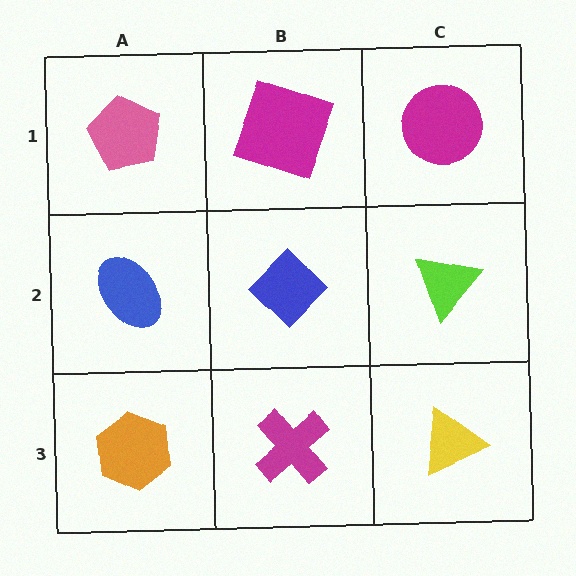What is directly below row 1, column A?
A blue ellipse.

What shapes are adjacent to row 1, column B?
A blue diamond (row 2, column B), a pink pentagon (row 1, column A), a magenta circle (row 1, column C).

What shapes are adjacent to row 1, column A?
A blue ellipse (row 2, column A), a magenta square (row 1, column B).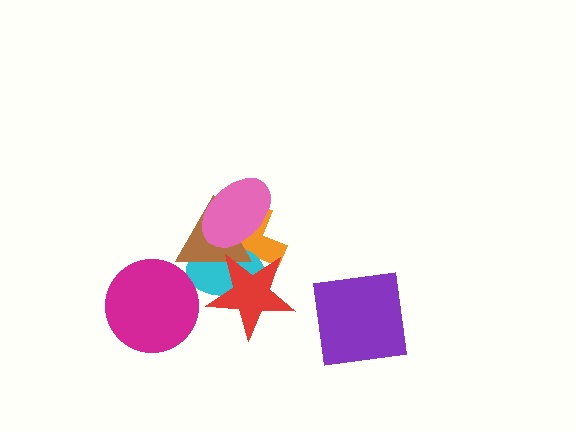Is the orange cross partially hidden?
Yes, it is partially covered by another shape.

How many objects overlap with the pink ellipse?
3 objects overlap with the pink ellipse.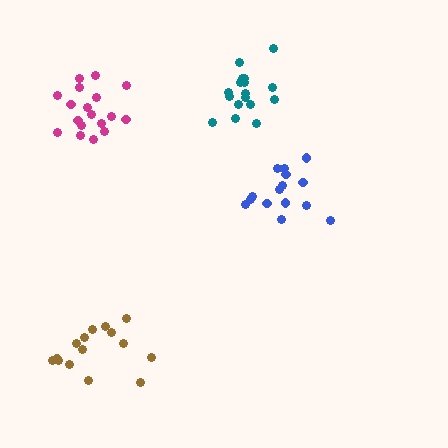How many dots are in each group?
Group 1: 15 dots, Group 2: 15 dots, Group 3: 18 dots, Group 4: 18 dots (66 total).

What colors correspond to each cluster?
The clusters are colored: brown, blue, magenta, teal.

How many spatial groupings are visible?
There are 4 spatial groupings.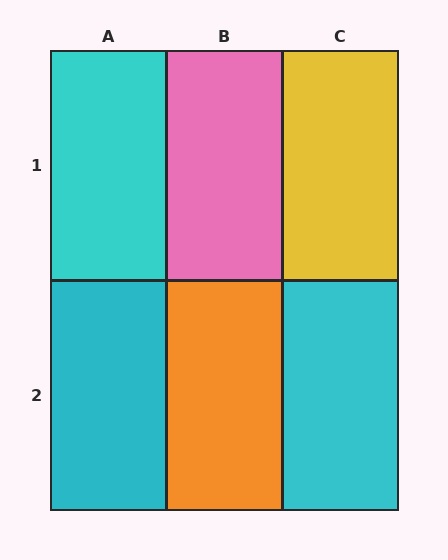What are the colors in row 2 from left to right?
Cyan, orange, cyan.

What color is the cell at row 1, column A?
Cyan.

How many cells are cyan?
3 cells are cyan.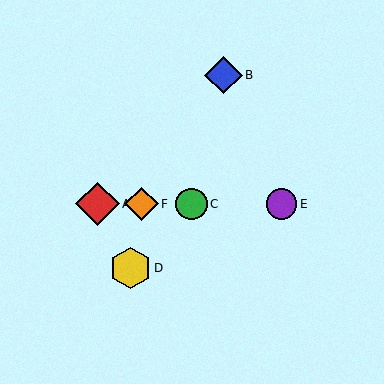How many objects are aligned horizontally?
4 objects (A, C, E, F) are aligned horizontally.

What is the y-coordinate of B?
Object B is at y≈75.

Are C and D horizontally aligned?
No, C is at y≈204 and D is at y≈268.